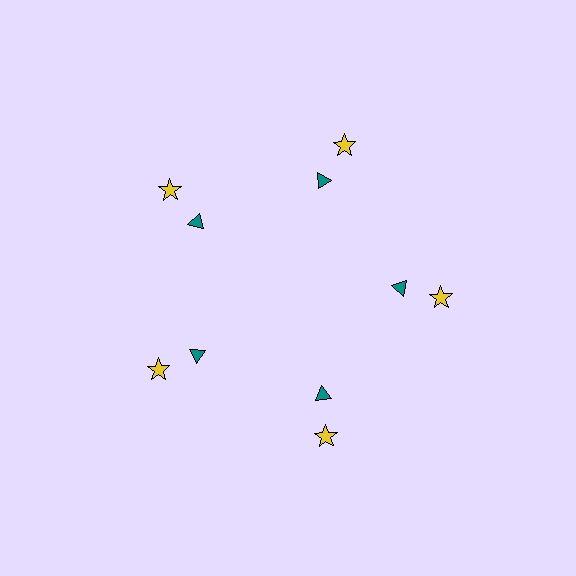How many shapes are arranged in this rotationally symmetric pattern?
There are 10 shapes, arranged in 5 groups of 2.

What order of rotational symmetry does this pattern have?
This pattern has 5-fold rotational symmetry.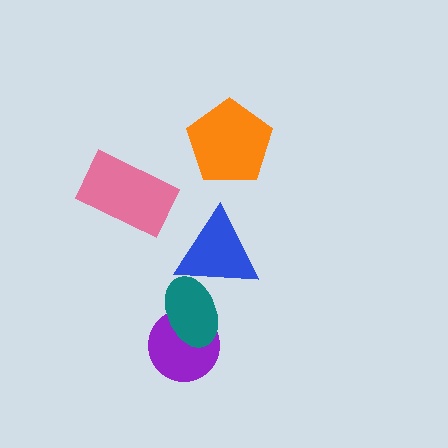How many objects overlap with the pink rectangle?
0 objects overlap with the pink rectangle.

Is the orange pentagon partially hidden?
No, no other shape covers it.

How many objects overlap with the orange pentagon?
0 objects overlap with the orange pentagon.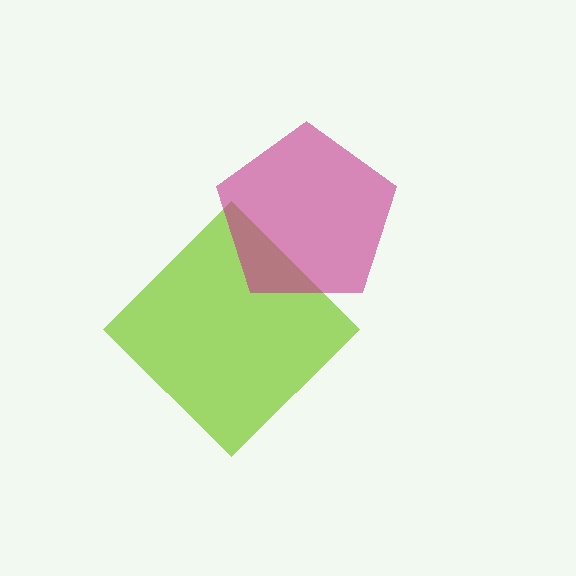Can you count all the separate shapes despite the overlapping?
Yes, there are 2 separate shapes.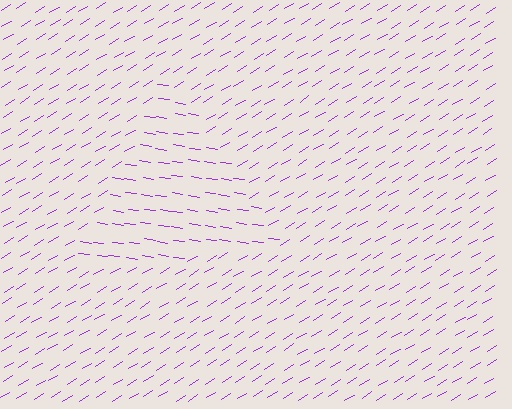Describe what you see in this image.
The image is filled with small purple line segments. A triangle region in the image has lines oriented differently from the surrounding lines, creating a visible texture boundary.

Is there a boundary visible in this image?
Yes, there is a texture boundary formed by a change in line orientation.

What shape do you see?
I see a triangle.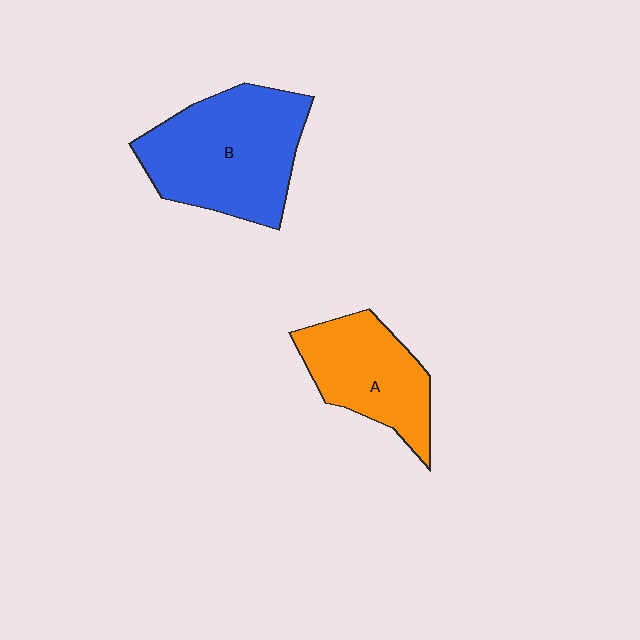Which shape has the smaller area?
Shape A (orange).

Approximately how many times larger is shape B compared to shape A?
Approximately 1.5 times.